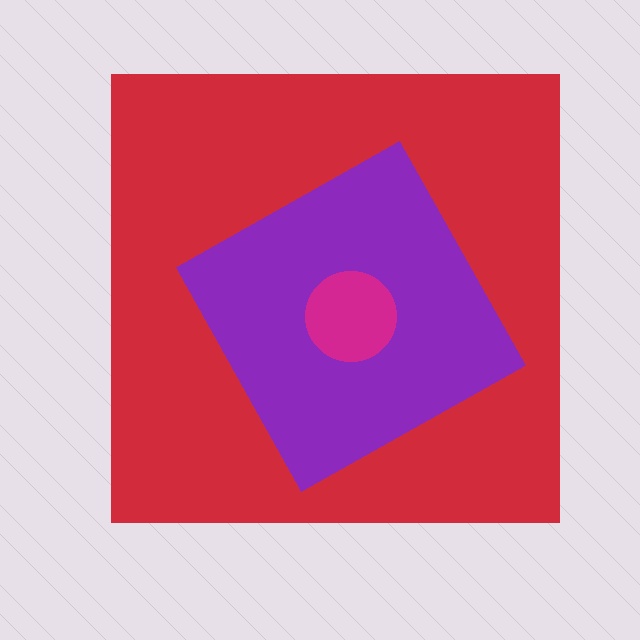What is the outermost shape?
The red square.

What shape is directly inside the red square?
The purple diamond.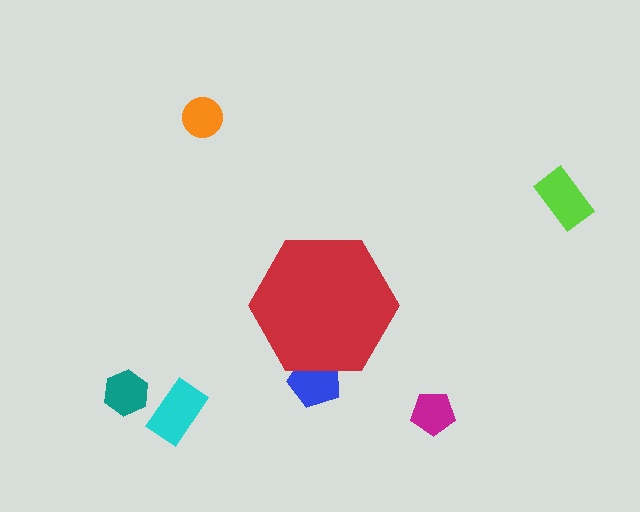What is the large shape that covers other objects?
A red hexagon.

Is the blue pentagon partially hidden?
Yes, the blue pentagon is partially hidden behind the red hexagon.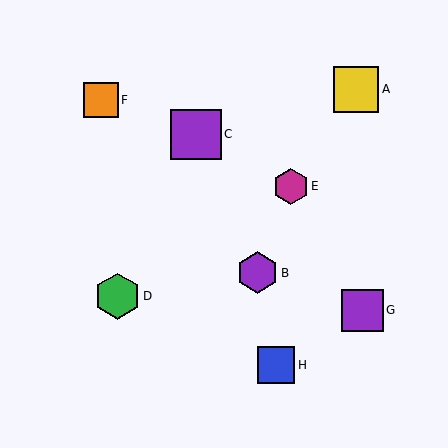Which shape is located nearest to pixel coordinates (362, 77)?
The yellow square (labeled A) at (356, 89) is nearest to that location.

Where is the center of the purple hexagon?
The center of the purple hexagon is at (257, 273).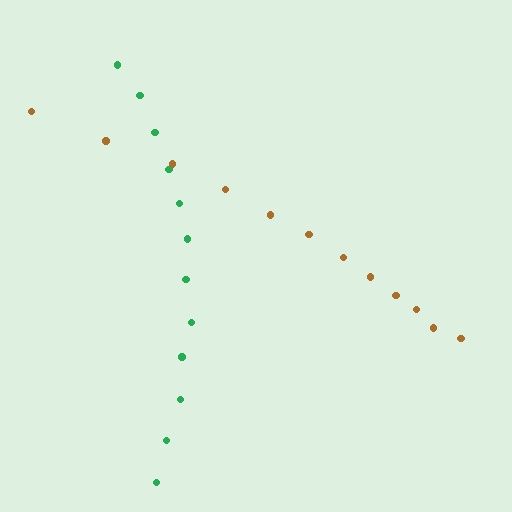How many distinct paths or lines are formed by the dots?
There are 2 distinct paths.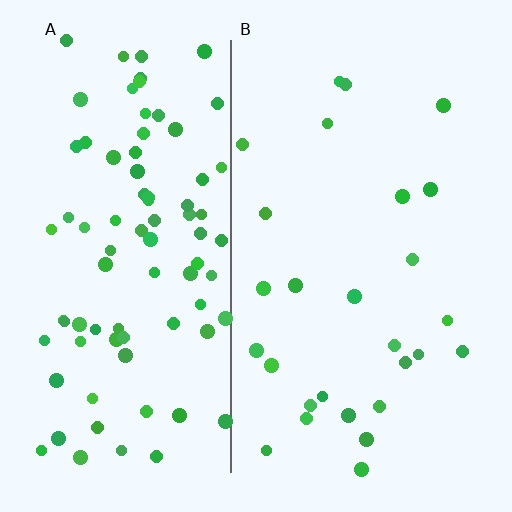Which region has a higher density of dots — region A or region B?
A (the left).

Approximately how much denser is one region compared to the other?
Approximately 3.1× — region A over region B.